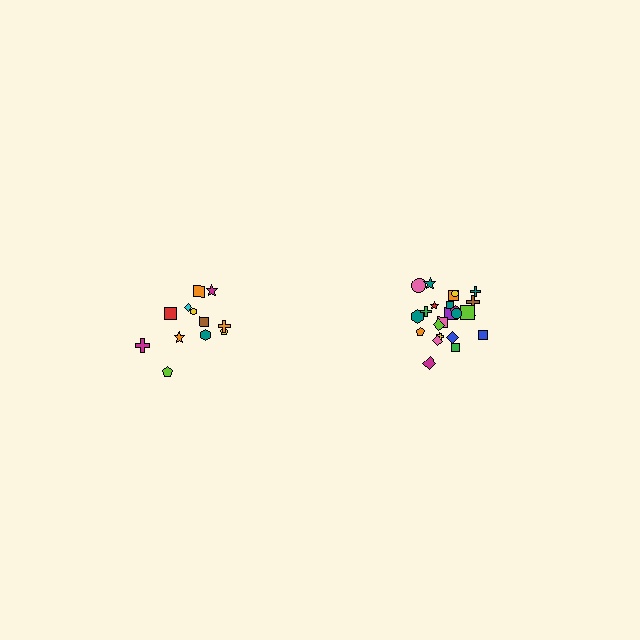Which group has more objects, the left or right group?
The right group.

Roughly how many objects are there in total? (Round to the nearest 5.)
Roughly 35 objects in total.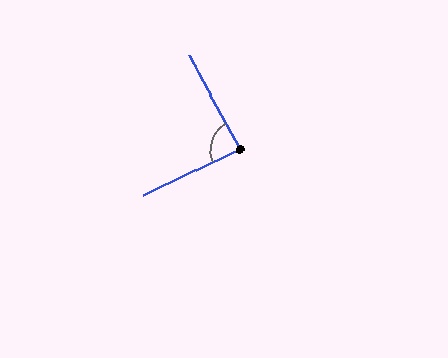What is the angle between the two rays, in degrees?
Approximately 87 degrees.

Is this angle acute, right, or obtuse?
It is approximately a right angle.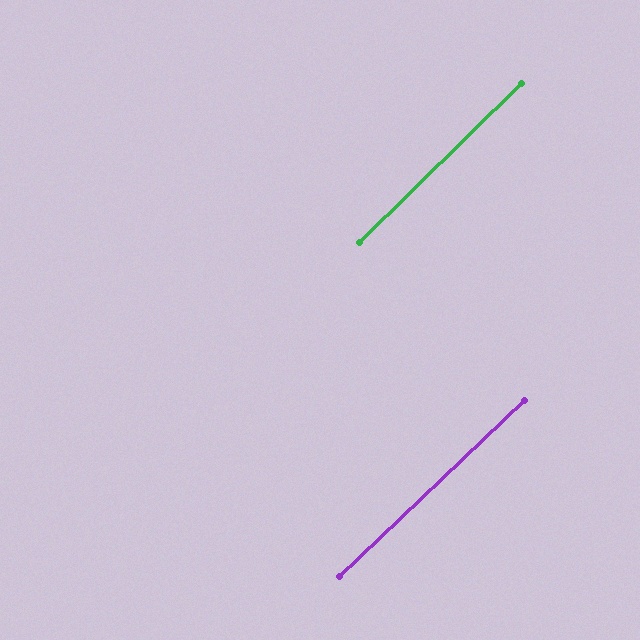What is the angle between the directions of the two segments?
Approximately 1 degree.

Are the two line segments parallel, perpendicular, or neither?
Parallel — their directions differ by only 0.6°.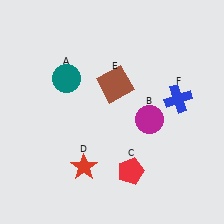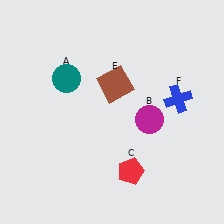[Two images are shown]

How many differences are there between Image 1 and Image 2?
There is 1 difference between the two images.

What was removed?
The red star (D) was removed in Image 2.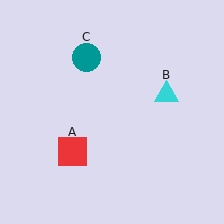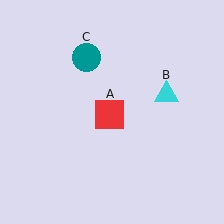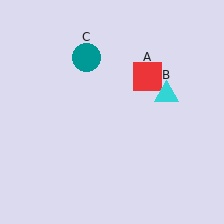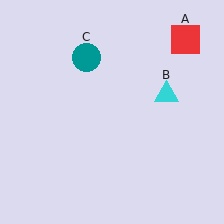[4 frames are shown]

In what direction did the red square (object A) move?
The red square (object A) moved up and to the right.